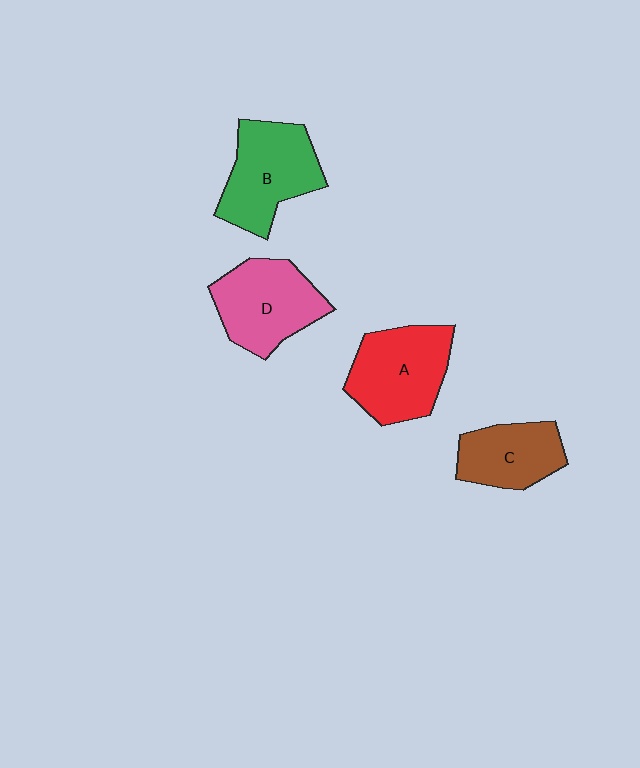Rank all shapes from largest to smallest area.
From largest to smallest: A (red), B (green), D (pink), C (brown).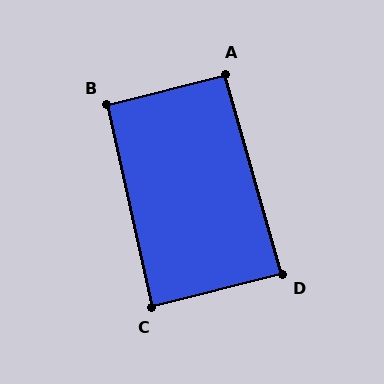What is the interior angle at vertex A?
Approximately 92 degrees (approximately right).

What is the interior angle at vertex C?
Approximately 88 degrees (approximately right).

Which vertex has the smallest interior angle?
D, at approximately 88 degrees.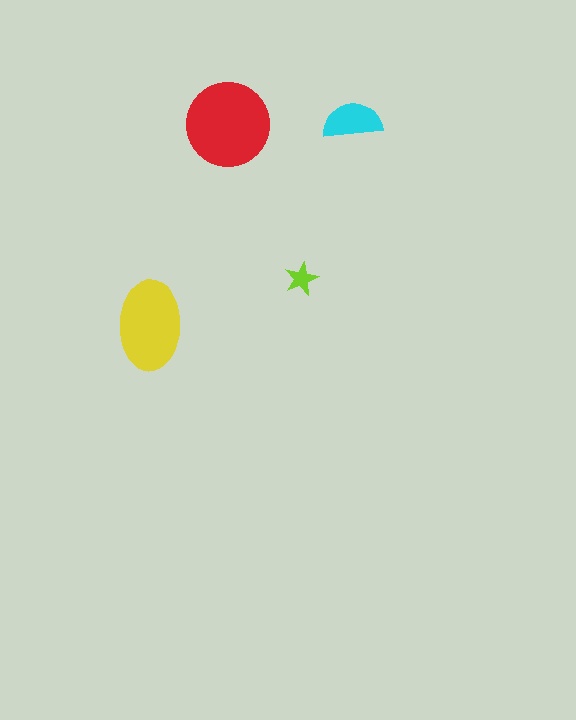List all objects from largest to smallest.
The red circle, the yellow ellipse, the cyan semicircle, the lime star.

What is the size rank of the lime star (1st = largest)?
4th.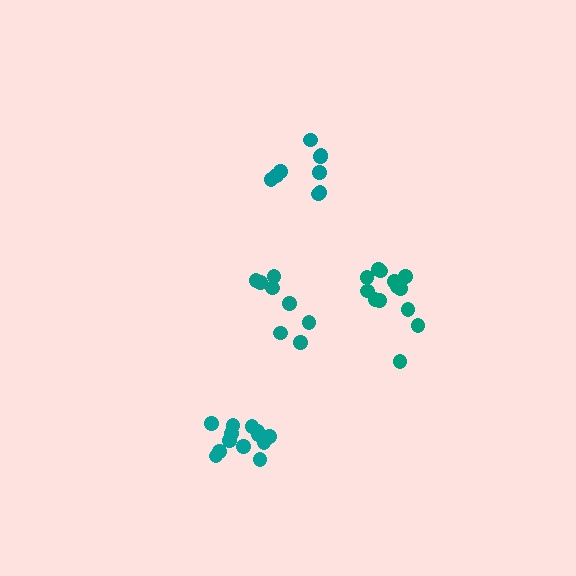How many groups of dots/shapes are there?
There are 4 groups.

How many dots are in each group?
Group 1: 14 dots, Group 2: 9 dots, Group 3: 13 dots, Group 4: 8 dots (44 total).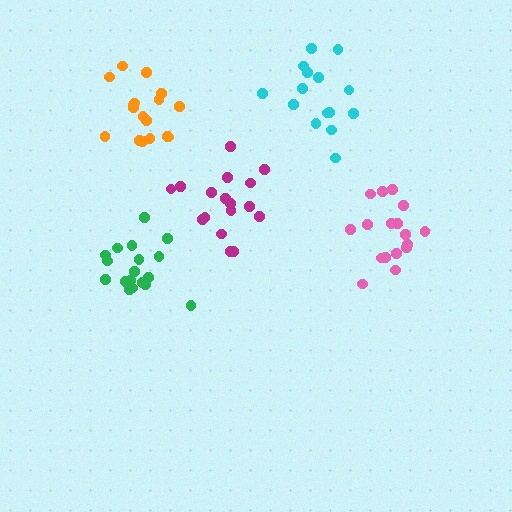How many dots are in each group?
Group 1: 17 dots, Group 2: 18 dots, Group 3: 17 dots, Group 4: 15 dots, Group 5: 17 dots (84 total).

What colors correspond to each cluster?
The clusters are colored: pink, green, orange, cyan, magenta.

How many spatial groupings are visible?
There are 5 spatial groupings.